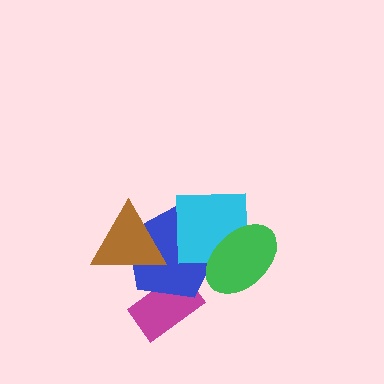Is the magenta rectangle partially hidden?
Yes, it is partially covered by another shape.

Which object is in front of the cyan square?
The green ellipse is in front of the cyan square.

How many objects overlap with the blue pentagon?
4 objects overlap with the blue pentagon.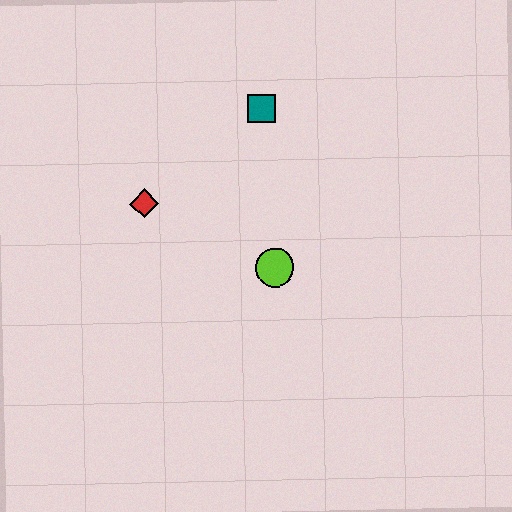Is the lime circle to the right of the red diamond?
Yes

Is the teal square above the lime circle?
Yes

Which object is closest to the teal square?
The red diamond is closest to the teal square.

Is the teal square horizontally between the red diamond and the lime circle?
Yes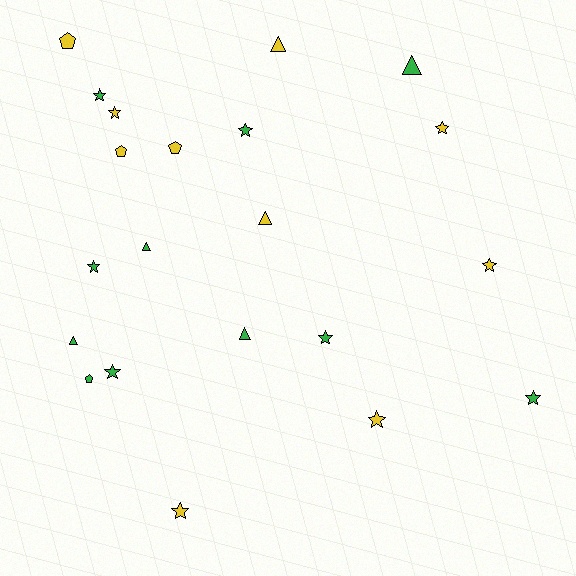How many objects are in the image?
There are 21 objects.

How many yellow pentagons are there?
There are 3 yellow pentagons.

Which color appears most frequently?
Green, with 11 objects.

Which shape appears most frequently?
Star, with 11 objects.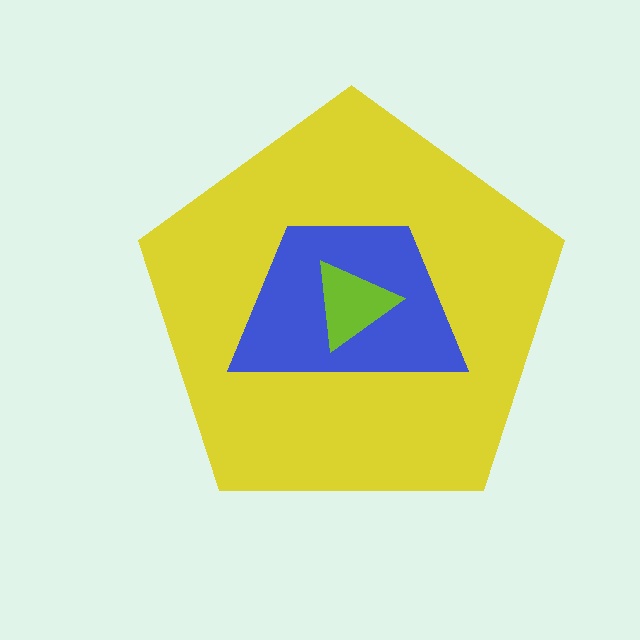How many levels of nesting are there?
3.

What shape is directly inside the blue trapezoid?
The lime triangle.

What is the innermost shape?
The lime triangle.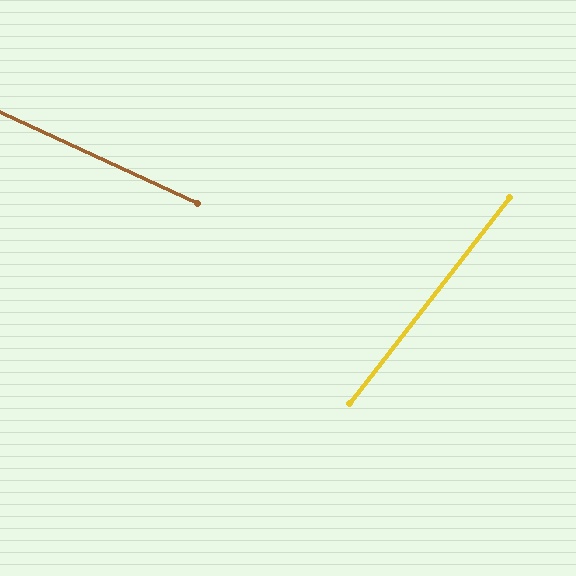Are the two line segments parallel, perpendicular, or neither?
Neither parallel nor perpendicular — they differ by about 77°.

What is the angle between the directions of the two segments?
Approximately 77 degrees.